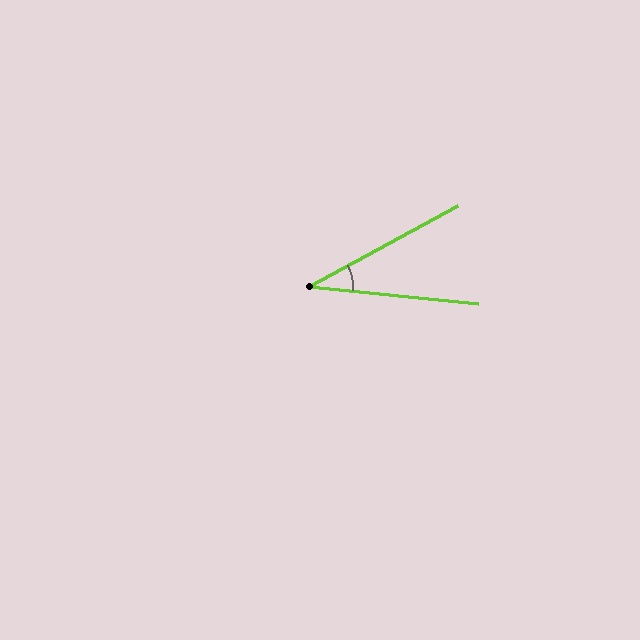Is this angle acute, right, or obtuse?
It is acute.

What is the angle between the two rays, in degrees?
Approximately 34 degrees.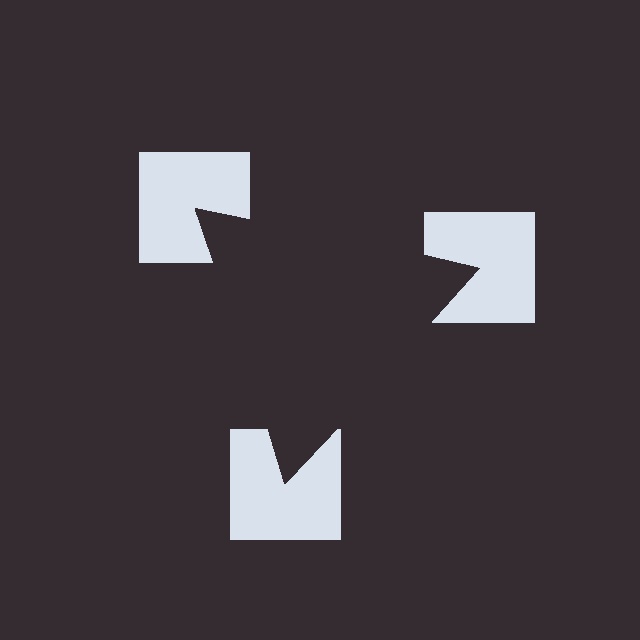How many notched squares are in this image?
There are 3 — one at each vertex of the illusory triangle.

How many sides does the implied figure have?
3 sides.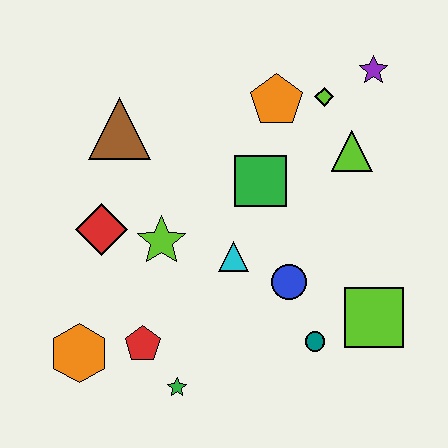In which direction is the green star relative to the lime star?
The green star is below the lime star.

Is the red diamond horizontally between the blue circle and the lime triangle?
No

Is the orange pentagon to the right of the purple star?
No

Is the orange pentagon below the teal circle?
No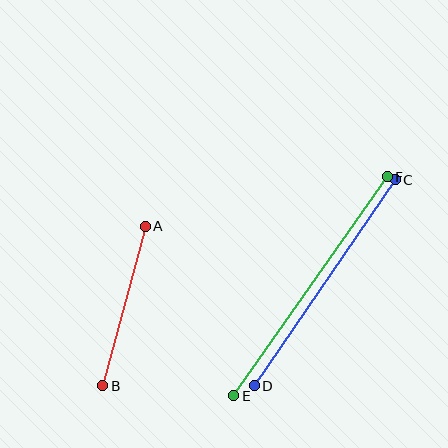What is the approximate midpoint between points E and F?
The midpoint is at approximately (310, 286) pixels.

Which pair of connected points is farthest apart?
Points E and F are farthest apart.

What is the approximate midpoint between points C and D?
The midpoint is at approximately (325, 283) pixels.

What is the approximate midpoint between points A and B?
The midpoint is at approximately (124, 306) pixels.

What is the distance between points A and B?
The distance is approximately 165 pixels.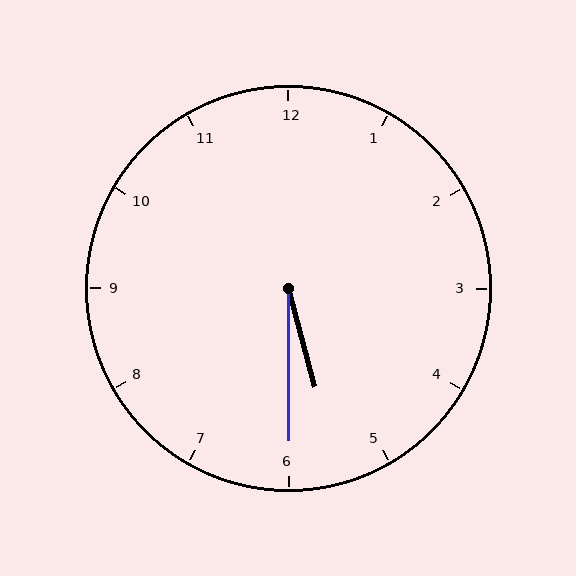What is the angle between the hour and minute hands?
Approximately 15 degrees.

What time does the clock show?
5:30.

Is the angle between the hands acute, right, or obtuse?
It is acute.